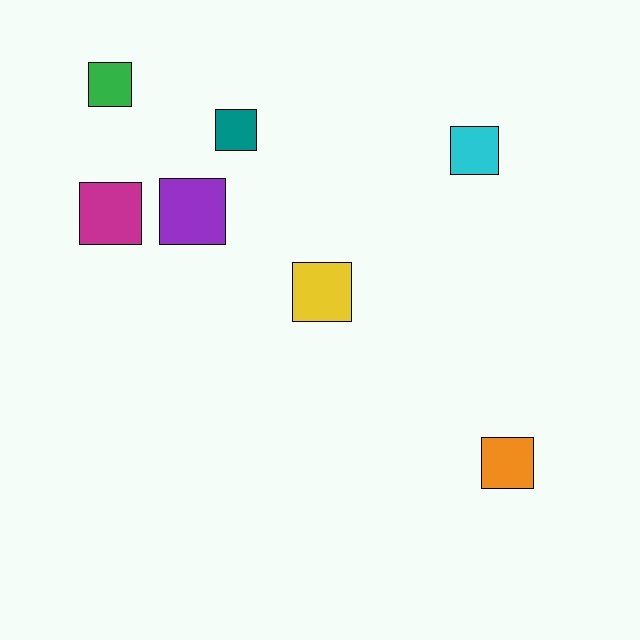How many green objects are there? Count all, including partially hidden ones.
There is 1 green object.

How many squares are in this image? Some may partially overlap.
There are 7 squares.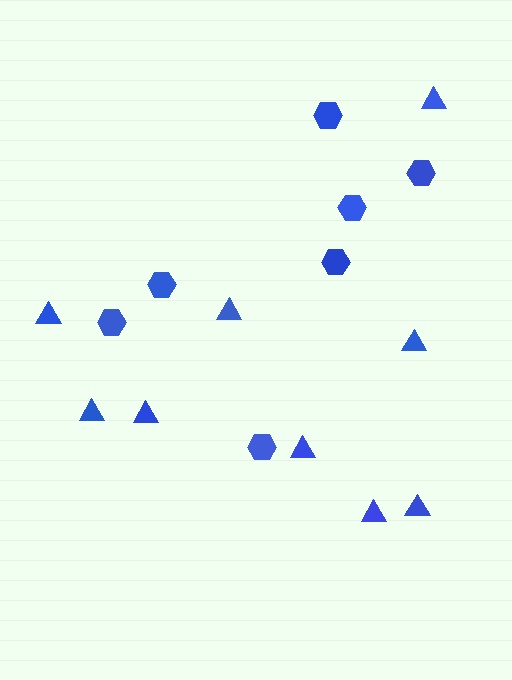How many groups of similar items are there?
There are 2 groups: one group of hexagons (7) and one group of triangles (9).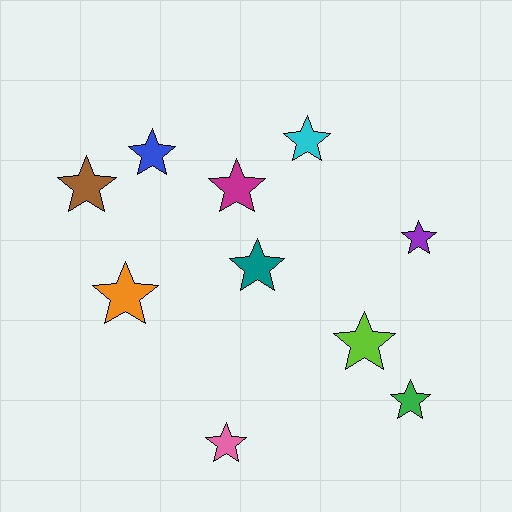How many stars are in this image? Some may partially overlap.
There are 10 stars.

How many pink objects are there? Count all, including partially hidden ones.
There is 1 pink object.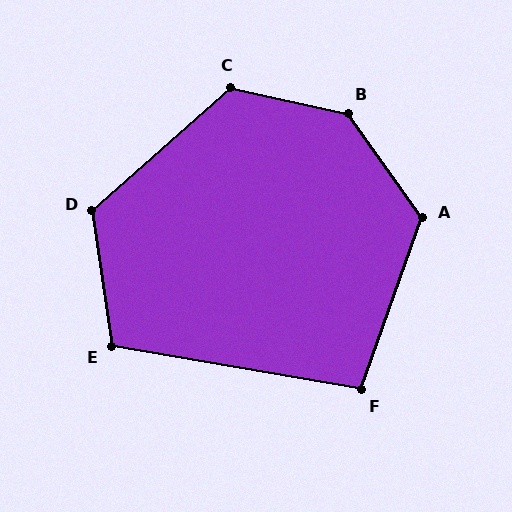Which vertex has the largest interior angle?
B, at approximately 137 degrees.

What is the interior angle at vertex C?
Approximately 126 degrees (obtuse).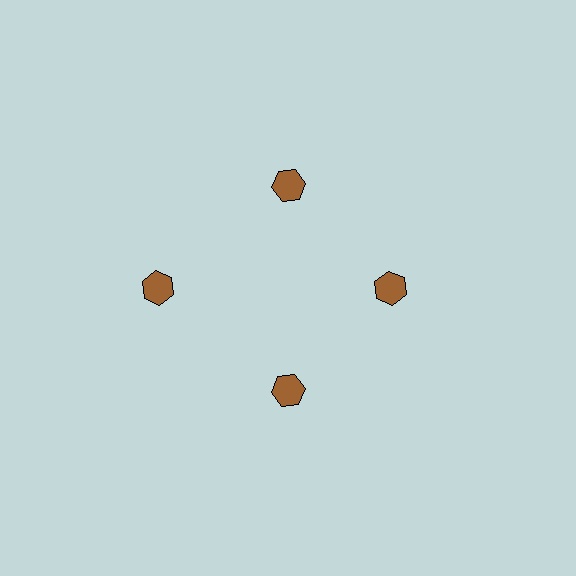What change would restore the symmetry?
The symmetry would be restored by moving it inward, back onto the ring so that all 4 hexagons sit at equal angles and equal distance from the center.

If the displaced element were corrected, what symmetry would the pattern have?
It would have 4-fold rotational symmetry — the pattern would map onto itself every 90 degrees.